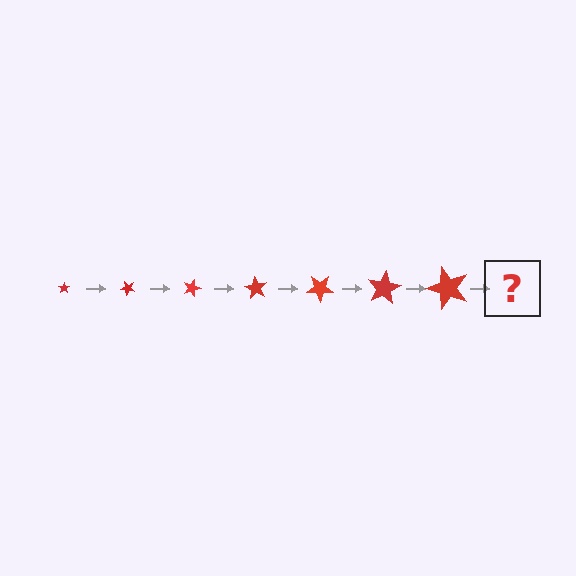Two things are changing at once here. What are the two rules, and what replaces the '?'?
The two rules are that the star grows larger each step and it rotates 45 degrees each step. The '?' should be a star, larger than the previous one and rotated 315 degrees from the start.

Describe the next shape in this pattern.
It should be a star, larger than the previous one and rotated 315 degrees from the start.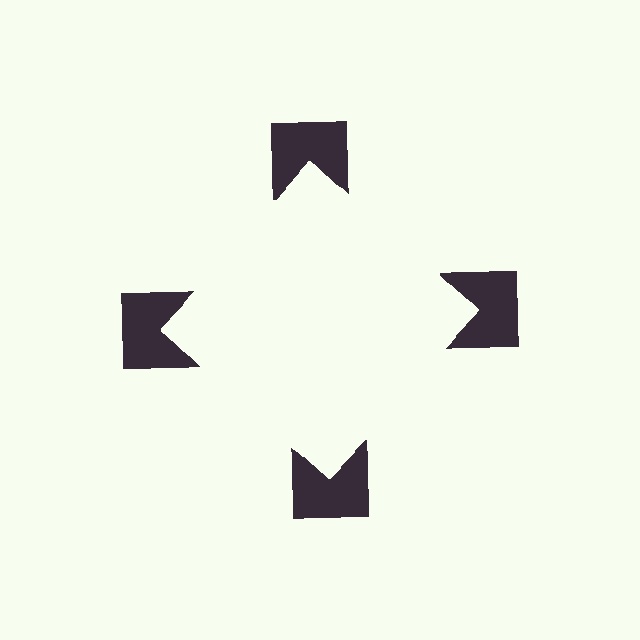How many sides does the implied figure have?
4 sides.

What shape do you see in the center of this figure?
An illusory square — its edges are inferred from the aligned wedge cuts in the notched squares, not physically drawn.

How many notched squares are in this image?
There are 4 — one at each vertex of the illusory square.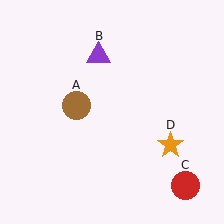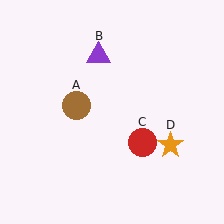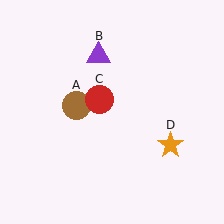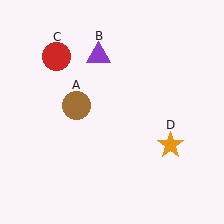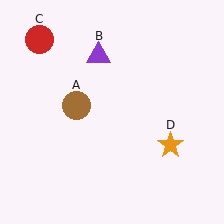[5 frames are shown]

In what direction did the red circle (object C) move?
The red circle (object C) moved up and to the left.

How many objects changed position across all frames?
1 object changed position: red circle (object C).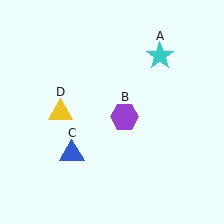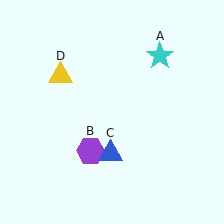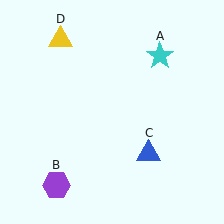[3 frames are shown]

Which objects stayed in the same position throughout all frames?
Cyan star (object A) remained stationary.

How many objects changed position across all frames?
3 objects changed position: purple hexagon (object B), blue triangle (object C), yellow triangle (object D).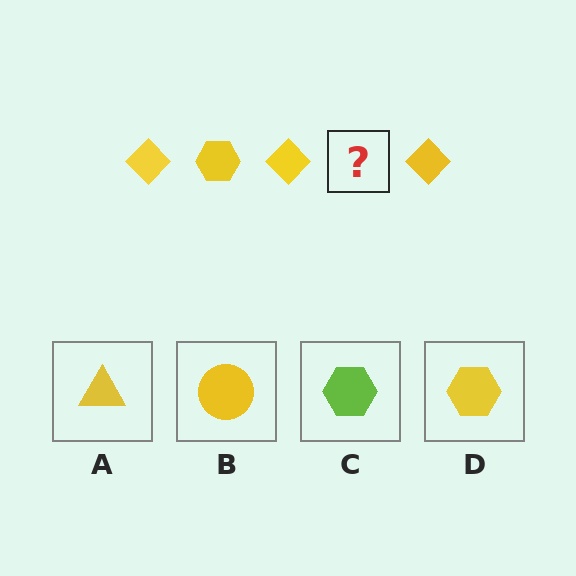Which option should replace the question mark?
Option D.